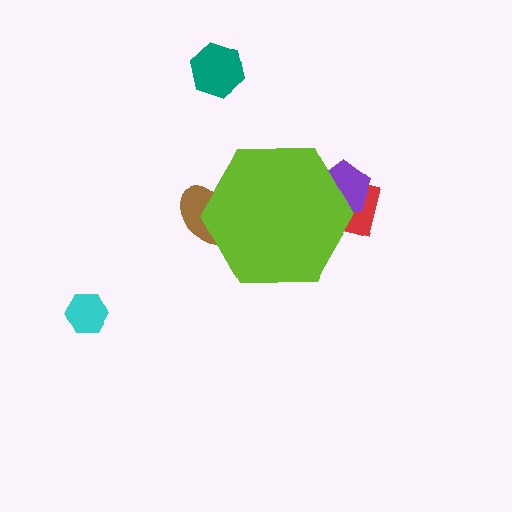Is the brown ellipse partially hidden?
Yes, the brown ellipse is partially hidden behind the lime hexagon.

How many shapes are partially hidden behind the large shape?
3 shapes are partially hidden.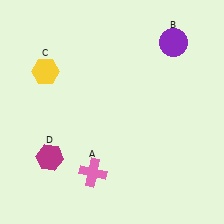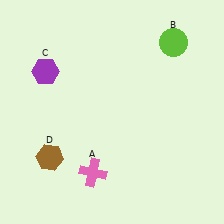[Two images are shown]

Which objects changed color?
B changed from purple to lime. C changed from yellow to purple. D changed from magenta to brown.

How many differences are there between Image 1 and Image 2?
There are 3 differences between the two images.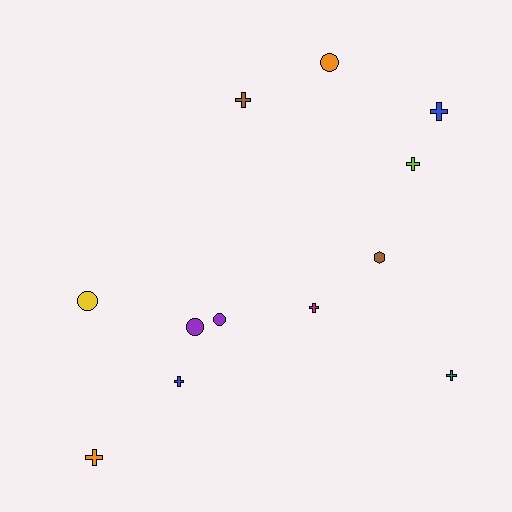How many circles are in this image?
There are 4 circles.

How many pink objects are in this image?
There are no pink objects.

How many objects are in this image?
There are 12 objects.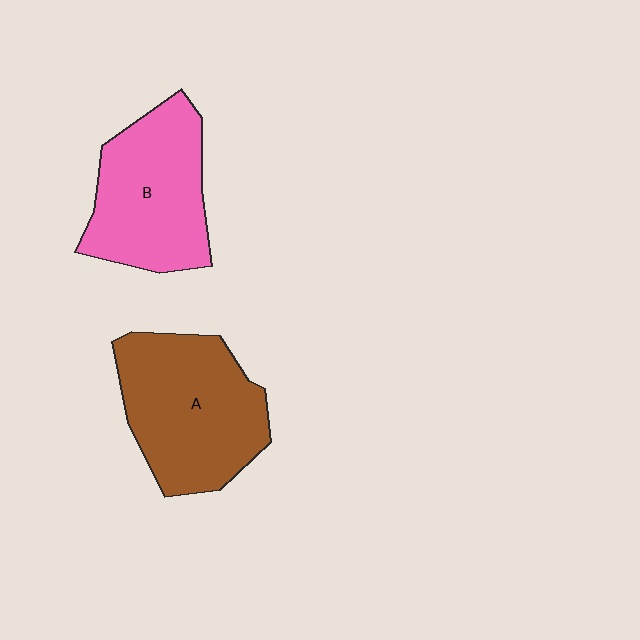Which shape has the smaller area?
Shape B (pink).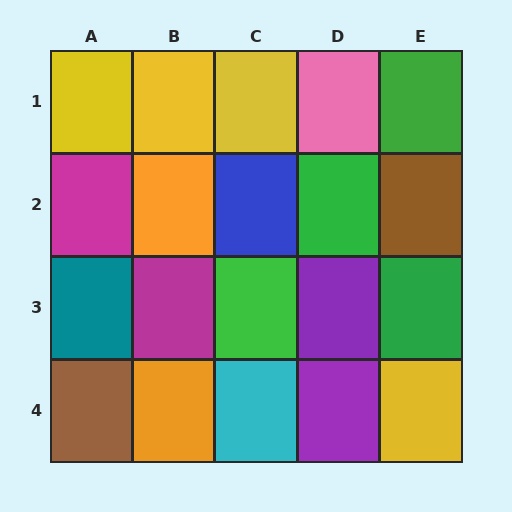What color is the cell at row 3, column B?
Magenta.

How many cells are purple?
2 cells are purple.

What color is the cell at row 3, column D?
Purple.